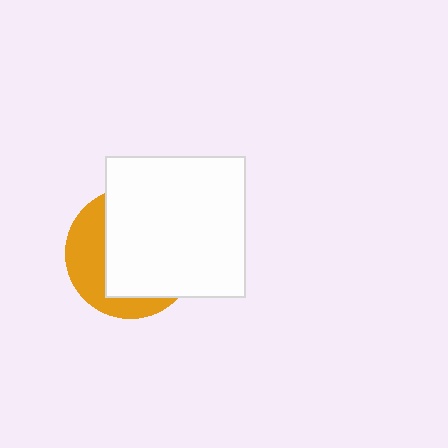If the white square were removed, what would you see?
You would see the complete orange circle.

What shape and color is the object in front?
The object in front is a white square.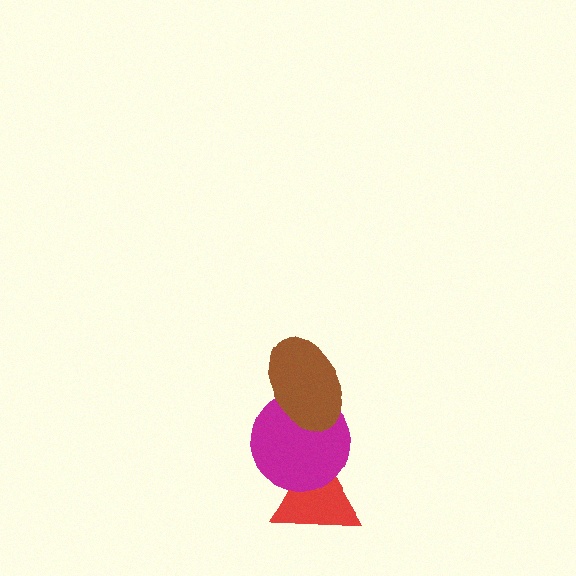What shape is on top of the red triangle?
The magenta circle is on top of the red triangle.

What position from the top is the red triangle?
The red triangle is 3rd from the top.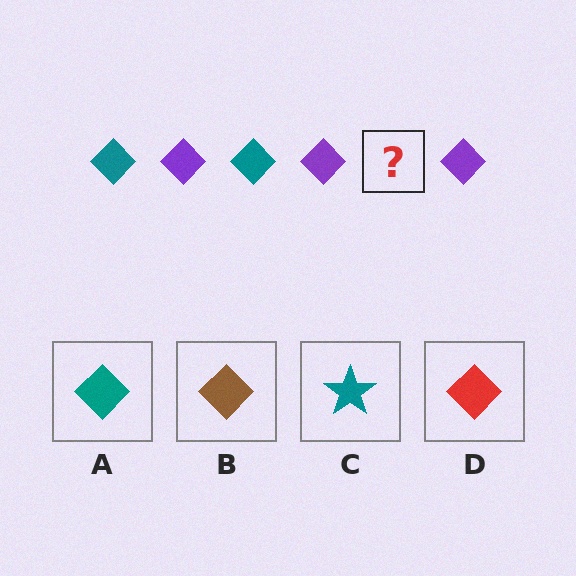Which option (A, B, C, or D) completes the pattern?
A.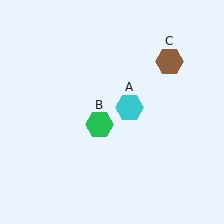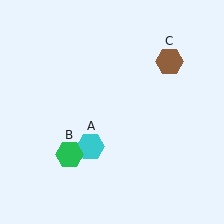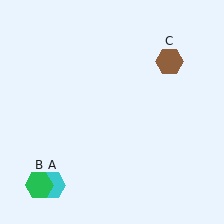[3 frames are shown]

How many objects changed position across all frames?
2 objects changed position: cyan hexagon (object A), green hexagon (object B).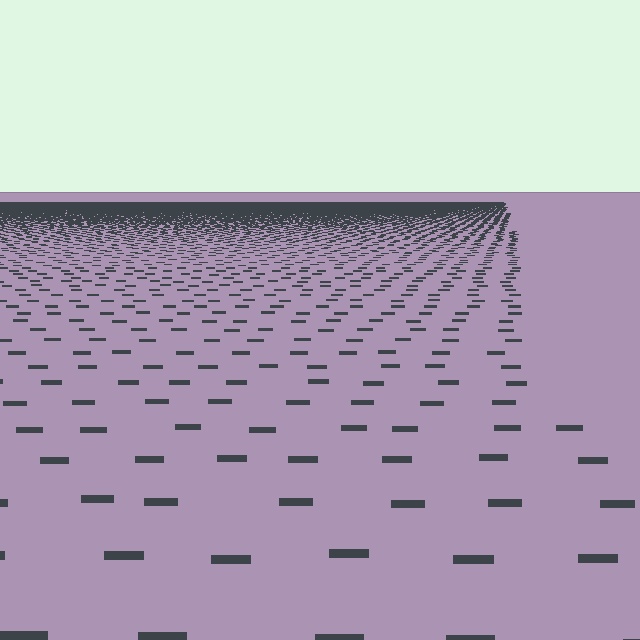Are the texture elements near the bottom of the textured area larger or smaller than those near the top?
Larger. Near the bottom, elements are closer to the viewer and appear at a bigger on-screen size.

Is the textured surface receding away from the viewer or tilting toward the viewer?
The surface is receding away from the viewer. Texture elements get smaller and denser toward the top.